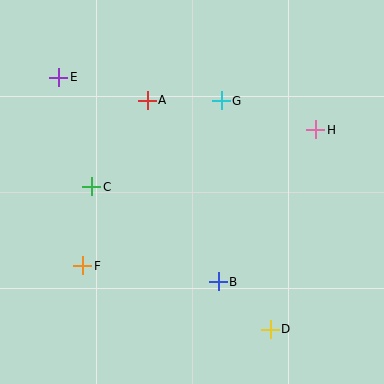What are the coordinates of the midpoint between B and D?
The midpoint between B and D is at (244, 305).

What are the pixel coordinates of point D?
Point D is at (270, 329).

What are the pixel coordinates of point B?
Point B is at (218, 282).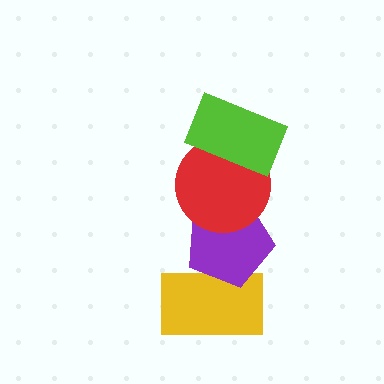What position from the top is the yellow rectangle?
The yellow rectangle is 4th from the top.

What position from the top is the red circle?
The red circle is 2nd from the top.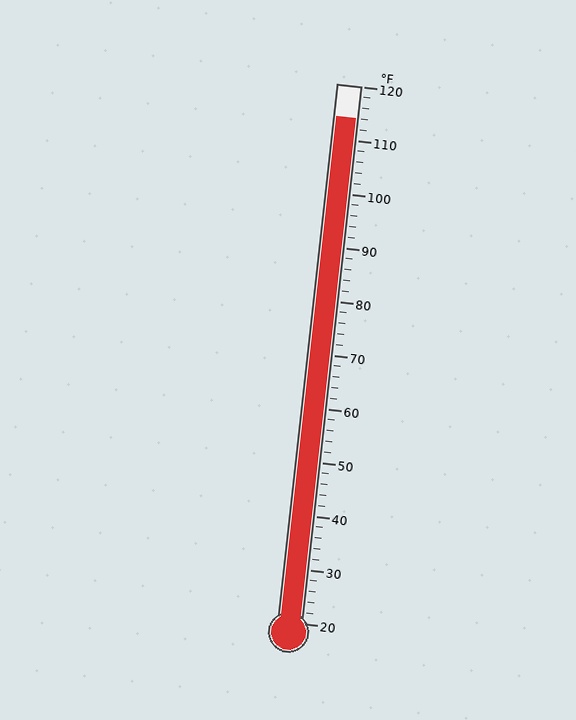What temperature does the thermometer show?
The thermometer shows approximately 114°F.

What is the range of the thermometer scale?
The thermometer scale ranges from 20°F to 120°F.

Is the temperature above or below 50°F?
The temperature is above 50°F.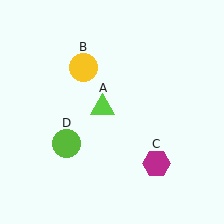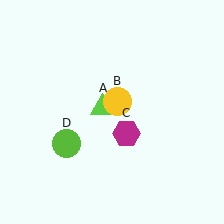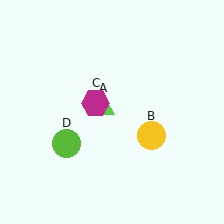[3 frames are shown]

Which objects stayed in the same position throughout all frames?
Lime triangle (object A) and lime circle (object D) remained stationary.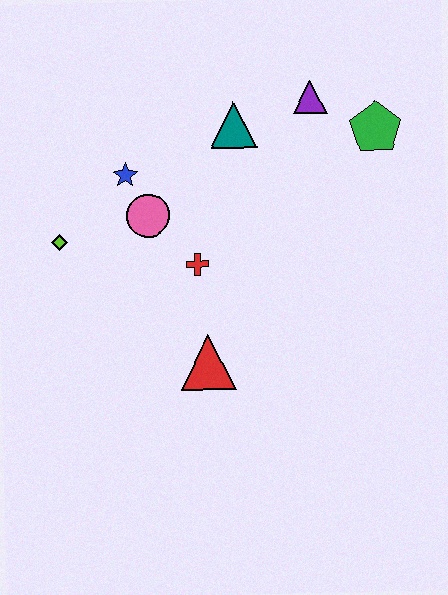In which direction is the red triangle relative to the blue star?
The red triangle is below the blue star.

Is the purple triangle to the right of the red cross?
Yes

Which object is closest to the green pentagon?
The purple triangle is closest to the green pentagon.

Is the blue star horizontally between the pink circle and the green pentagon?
No